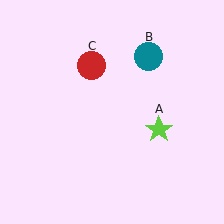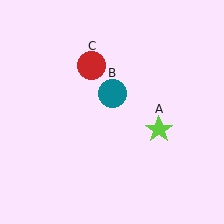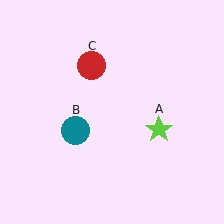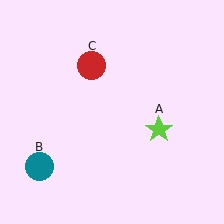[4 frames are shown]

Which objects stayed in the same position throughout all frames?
Lime star (object A) and red circle (object C) remained stationary.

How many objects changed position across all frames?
1 object changed position: teal circle (object B).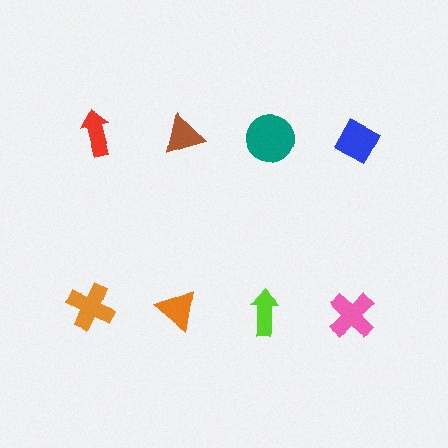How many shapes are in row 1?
4 shapes.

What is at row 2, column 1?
An orange cross.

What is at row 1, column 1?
A red arrow.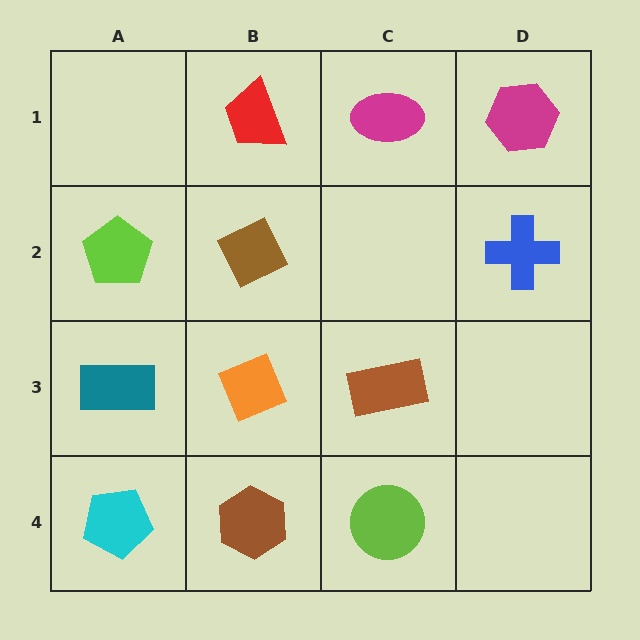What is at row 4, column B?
A brown hexagon.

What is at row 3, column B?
An orange diamond.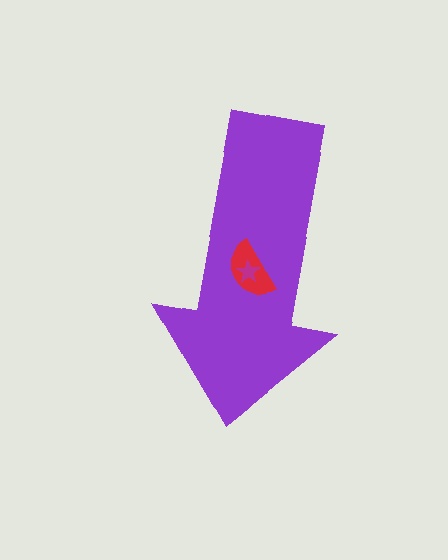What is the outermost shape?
The purple arrow.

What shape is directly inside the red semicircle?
The magenta star.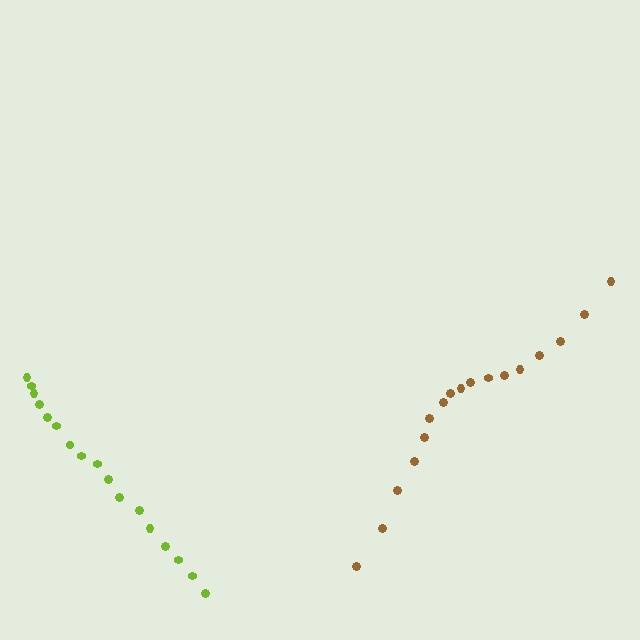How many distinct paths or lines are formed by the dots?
There are 2 distinct paths.